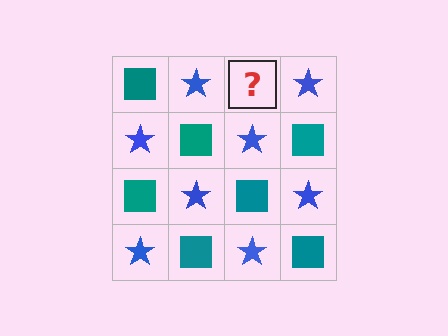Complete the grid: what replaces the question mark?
The question mark should be replaced with a teal square.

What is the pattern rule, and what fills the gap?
The rule is that it alternates teal square and blue star in a checkerboard pattern. The gap should be filled with a teal square.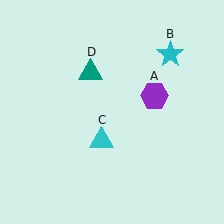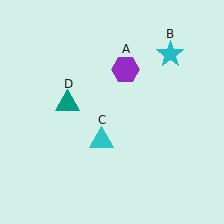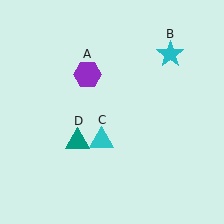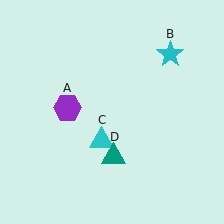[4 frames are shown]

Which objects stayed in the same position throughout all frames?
Cyan star (object B) and cyan triangle (object C) remained stationary.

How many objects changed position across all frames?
2 objects changed position: purple hexagon (object A), teal triangle (object D).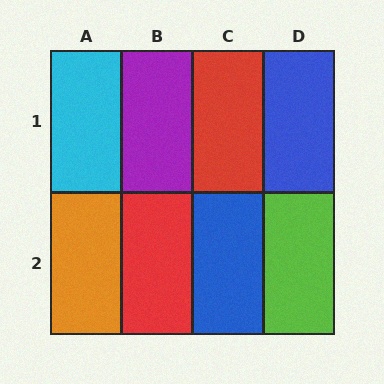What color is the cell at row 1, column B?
Purple.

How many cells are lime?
1 cell is lime.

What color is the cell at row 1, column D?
Blue.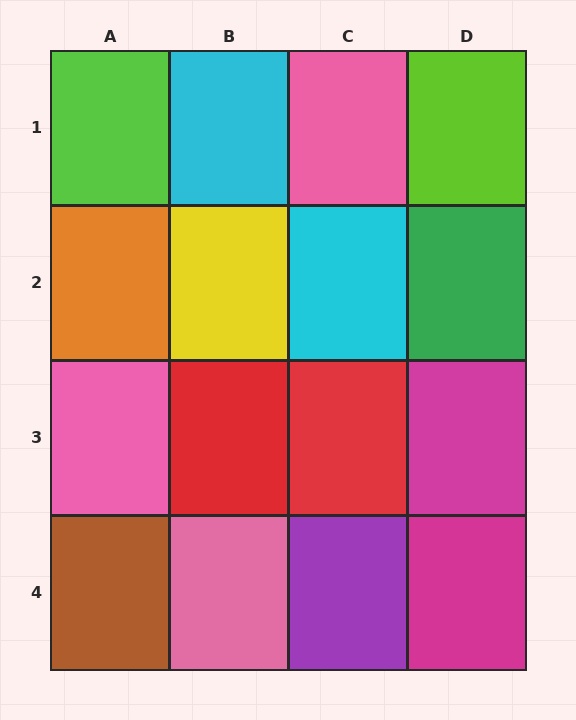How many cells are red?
2 cells are red.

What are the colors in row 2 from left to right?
Orange, yellow, cyan, green.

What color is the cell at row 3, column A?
Pink.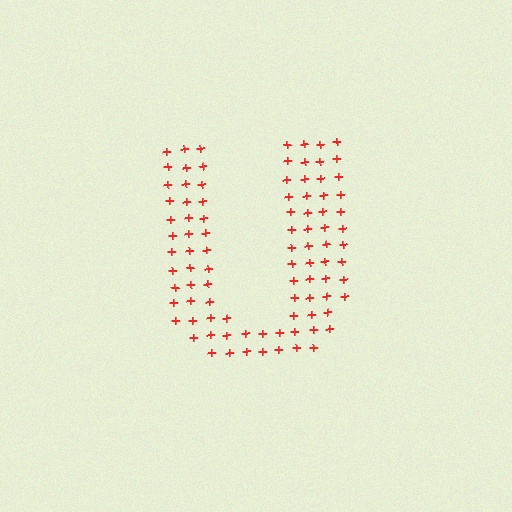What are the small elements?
The small elements are plus signs.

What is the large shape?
The large shape is the letter U.